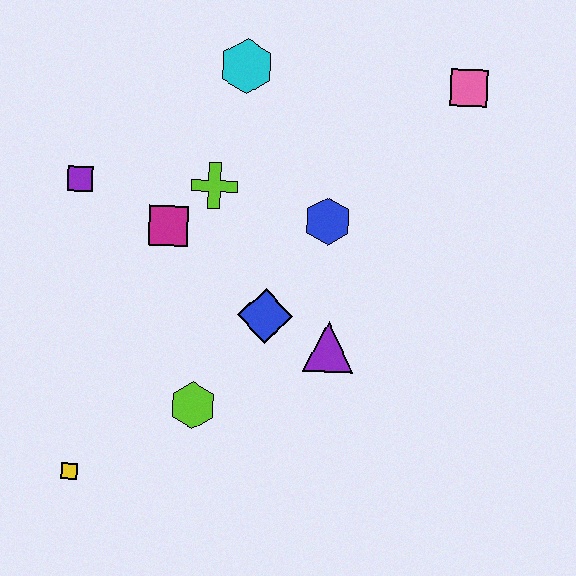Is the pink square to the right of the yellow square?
Yes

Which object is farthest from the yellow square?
The pink square is farthest from the yellow square.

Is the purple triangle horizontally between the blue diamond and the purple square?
No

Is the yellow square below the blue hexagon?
Yes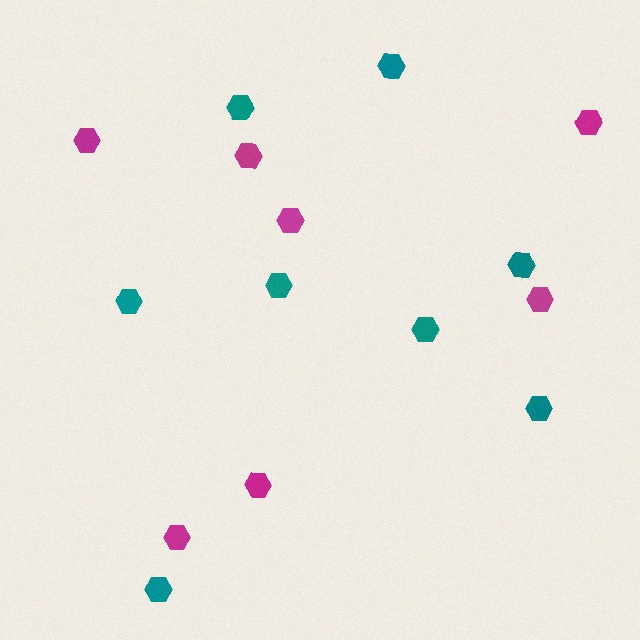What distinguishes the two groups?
There are 2 groups: one group of magenta hexagons (7) and one group of teal hexagons (8).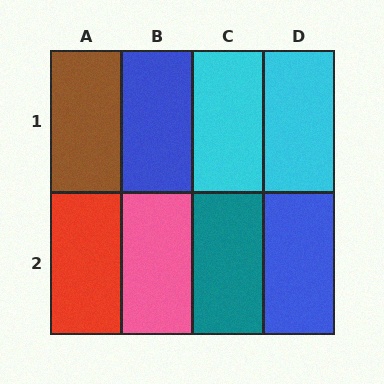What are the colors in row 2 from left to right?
Red, pink, teal, blue.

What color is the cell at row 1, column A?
Brown.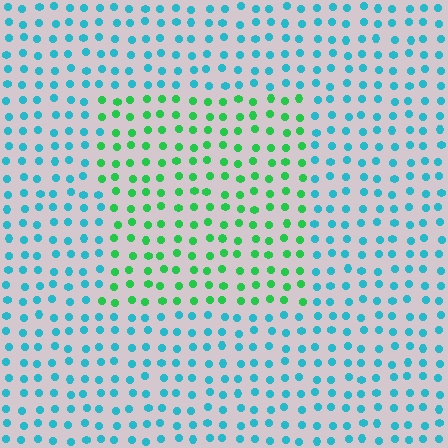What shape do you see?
I see a rectangle.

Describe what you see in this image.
The image is filled with small cyan elements in a uniform arrangement. A rectangle-shaped region is visible where the elements are tinted to a slightly different hue, forming a subtle color boundary.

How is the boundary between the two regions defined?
The boundary is defined purely by a slight shift in hue (about 53 degrees). Spacing, size, and orientation are identical on both sides.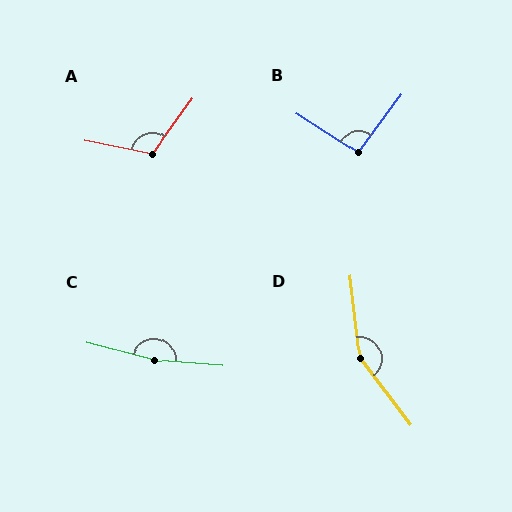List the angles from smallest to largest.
B (94°), A (115°), D (149°), C (170°).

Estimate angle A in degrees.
Approximately 115 degrees.